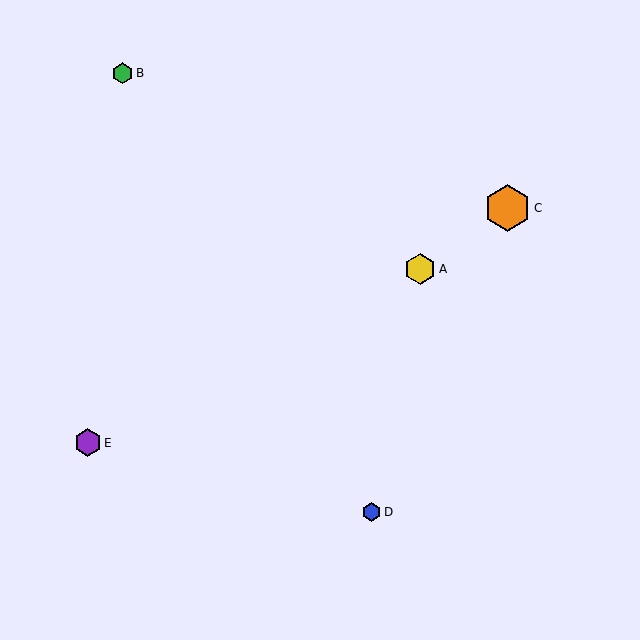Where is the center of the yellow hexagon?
The center of the yellow hexagon is at (420, 269).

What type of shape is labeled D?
Shape D is a blue hexagon.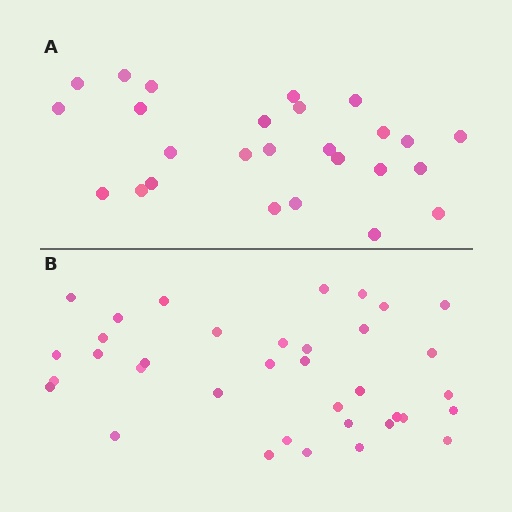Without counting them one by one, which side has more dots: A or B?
Region B (the bottom region) has more dots.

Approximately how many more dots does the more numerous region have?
Region B has roughly 10 or so more dots than region A.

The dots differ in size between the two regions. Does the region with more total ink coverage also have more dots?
No. Region A has more total ink coverage because its dots are larger, but region B actually contains more individual dots. Total area can be misleading — the number of items is what matters here.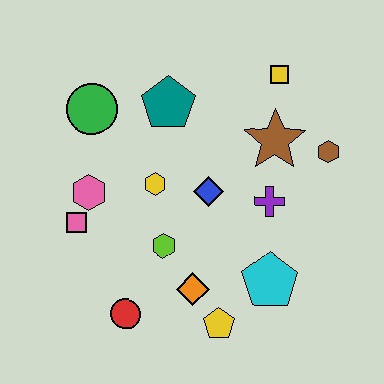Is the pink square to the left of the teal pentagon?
Yes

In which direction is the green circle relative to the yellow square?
The green circle is to the left of the yellow square.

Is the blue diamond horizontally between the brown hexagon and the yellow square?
No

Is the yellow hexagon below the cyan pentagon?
No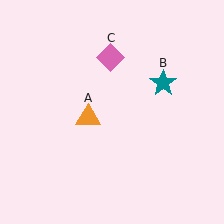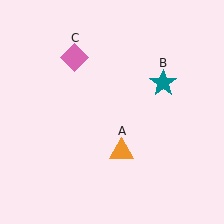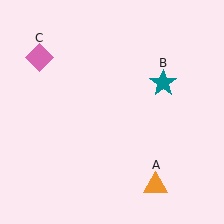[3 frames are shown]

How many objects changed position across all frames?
2 objects changed position: orange triangle (object A), pink diamond (object C).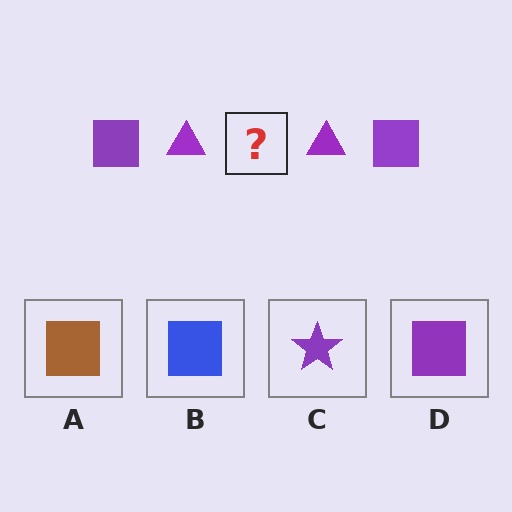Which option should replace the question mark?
Option D.